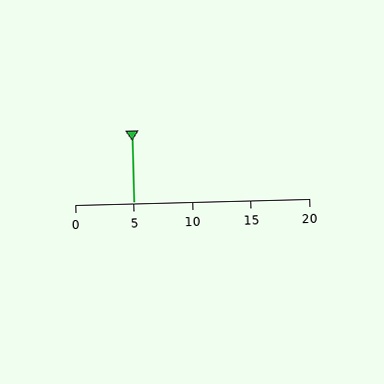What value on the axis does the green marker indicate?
The marker indicates approximately 5.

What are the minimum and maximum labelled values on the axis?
The axis runs from 0 to 20.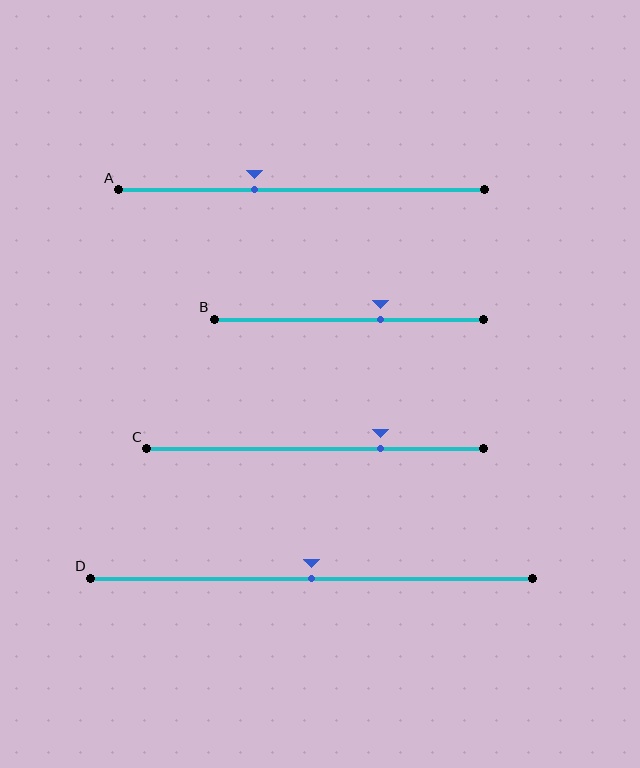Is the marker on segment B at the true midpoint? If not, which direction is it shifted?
No, the marker on segment B is shifted to the right by about 12% of the segment length.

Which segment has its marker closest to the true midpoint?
Segment D has its marker closest to the true midpoint.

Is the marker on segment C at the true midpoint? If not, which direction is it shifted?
No, the marker on segment C is shifted to the right by about 19% of the segment length.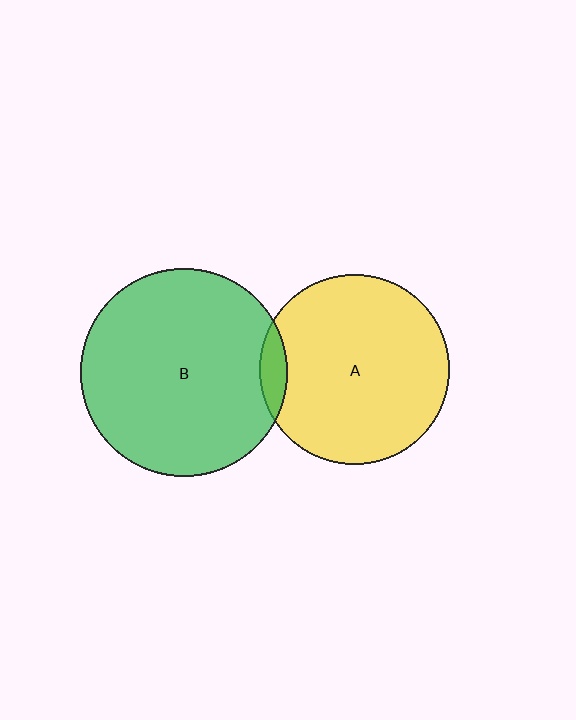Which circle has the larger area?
Circle B (green).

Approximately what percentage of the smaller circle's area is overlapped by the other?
Approximately 5%.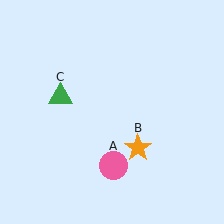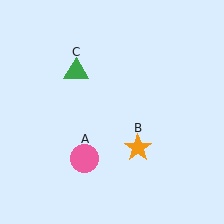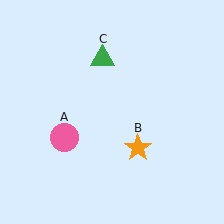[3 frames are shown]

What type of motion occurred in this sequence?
The pink circle (object A), green triangle (object C) rotated clockwise around the center of the scene.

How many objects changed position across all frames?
2 objects changed position: pink circle (object A), green triangle (object C).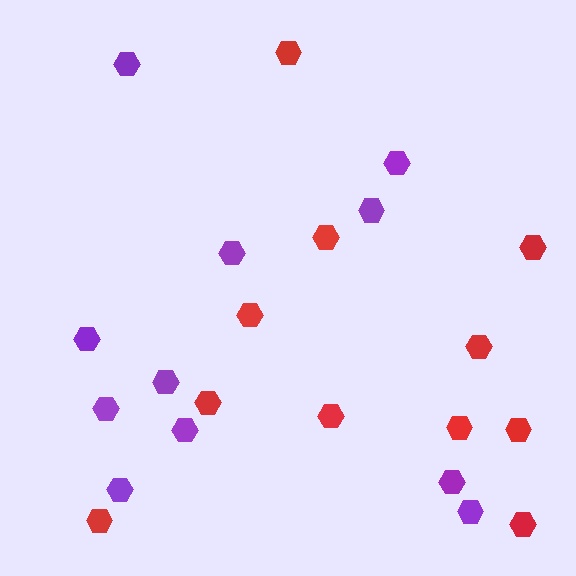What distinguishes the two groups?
There are 2 groups: one group of red hexagons (11) and one group of purple hexagons (11).